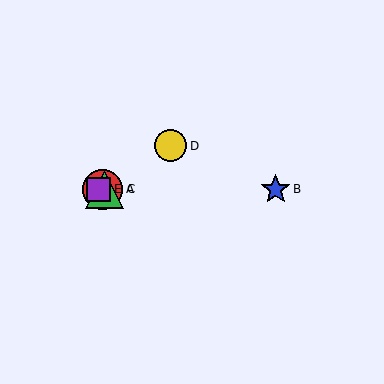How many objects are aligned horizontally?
4 objects (A, B, C, E) are aligned horizontally.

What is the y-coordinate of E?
Object E is at y≈189.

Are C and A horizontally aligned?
Yes, both are at y≈189.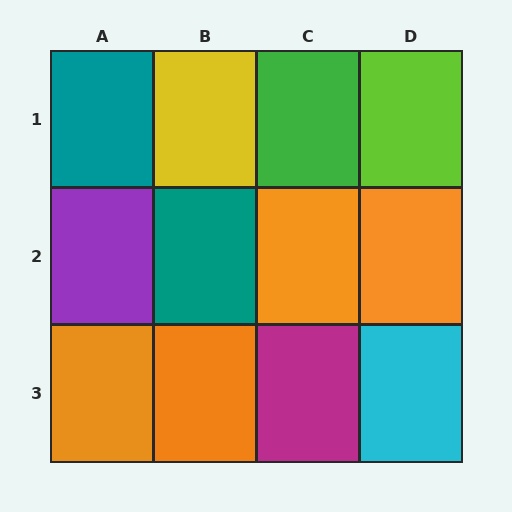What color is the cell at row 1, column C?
Green.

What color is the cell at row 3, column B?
Orange.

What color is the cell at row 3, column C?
Magenta.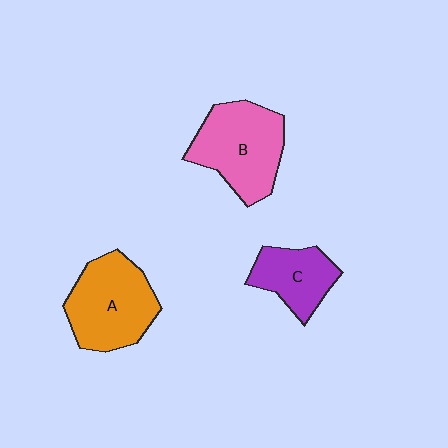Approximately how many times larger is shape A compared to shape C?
Approximately 1.6 times.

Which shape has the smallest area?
Shape C (purple).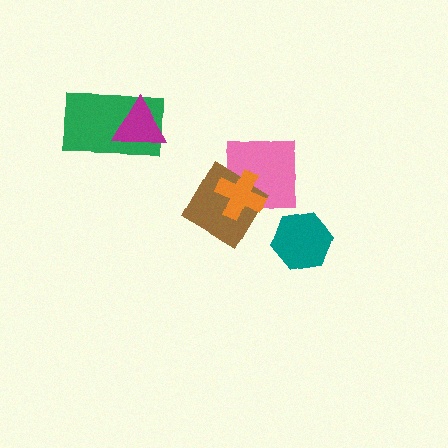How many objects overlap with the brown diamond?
2 objects overlap with the brown diamond.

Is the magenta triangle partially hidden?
No, no other shape covers it.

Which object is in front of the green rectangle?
The magenta triangle is in front of the green rectangle.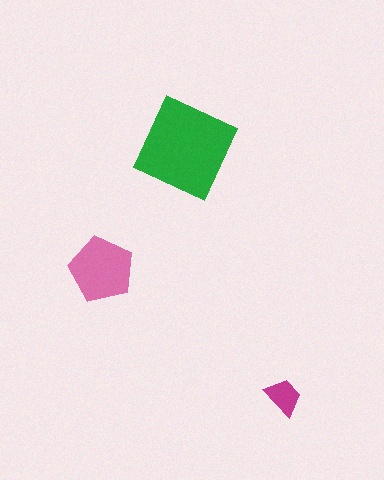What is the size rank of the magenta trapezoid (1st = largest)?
3rd.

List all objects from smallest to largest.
The magenta trapezoid, the pink pentagon, the green diamond.